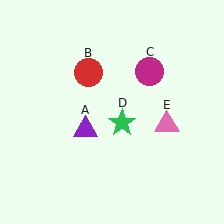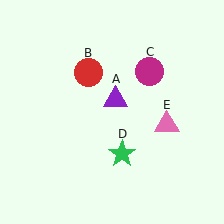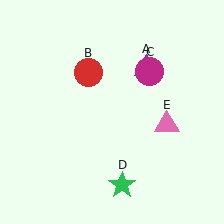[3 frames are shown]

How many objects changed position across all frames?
2 objects changed position: purple triangle (object A), green star (object D).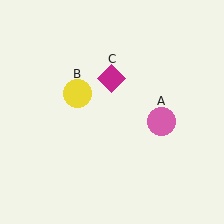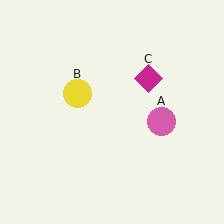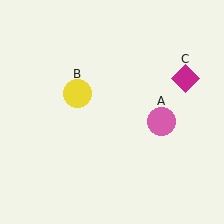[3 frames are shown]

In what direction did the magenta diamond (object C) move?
The magenta diamond (object C) moved right.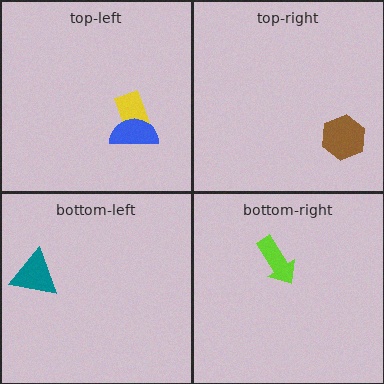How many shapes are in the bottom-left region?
1.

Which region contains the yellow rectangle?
The top-left region.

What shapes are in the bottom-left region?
The teal triangle.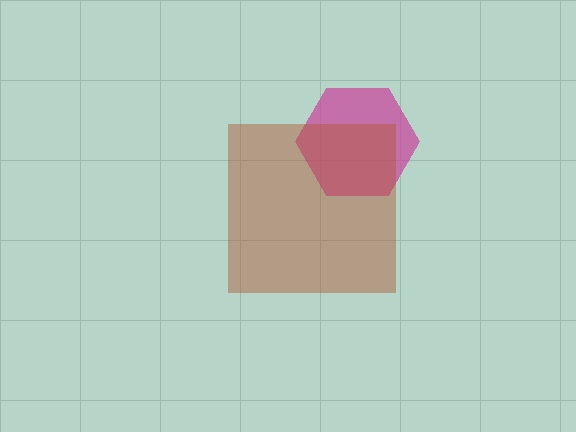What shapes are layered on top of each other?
The layered shapes are: a magenta hexagon, a brown square.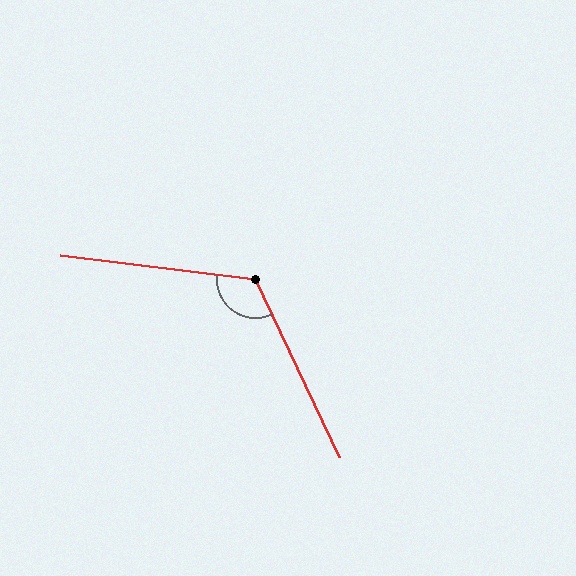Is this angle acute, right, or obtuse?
It is obtuse.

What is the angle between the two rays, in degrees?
Approximately 122 degrees.